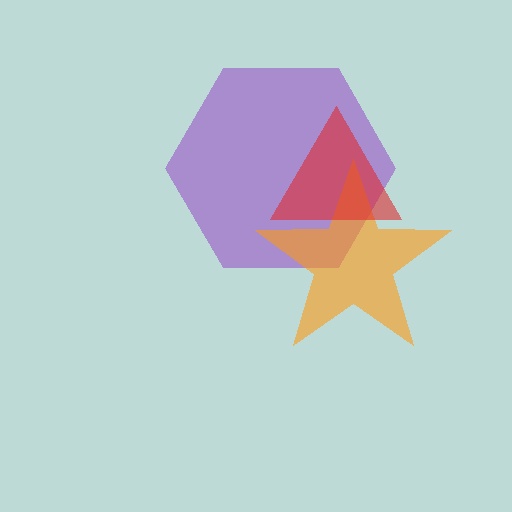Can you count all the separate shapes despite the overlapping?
Yes, there are 3 separate shapes.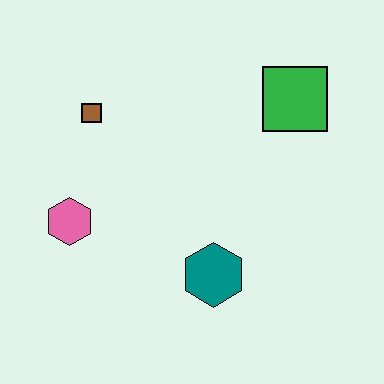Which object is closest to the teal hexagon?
The pink hexagon is closest to the teal hexagon.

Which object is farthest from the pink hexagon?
The green square is farthest from the pink hexagon.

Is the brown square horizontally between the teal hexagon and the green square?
No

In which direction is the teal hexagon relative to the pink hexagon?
The teal hexagon is to the right of the pink hexagon.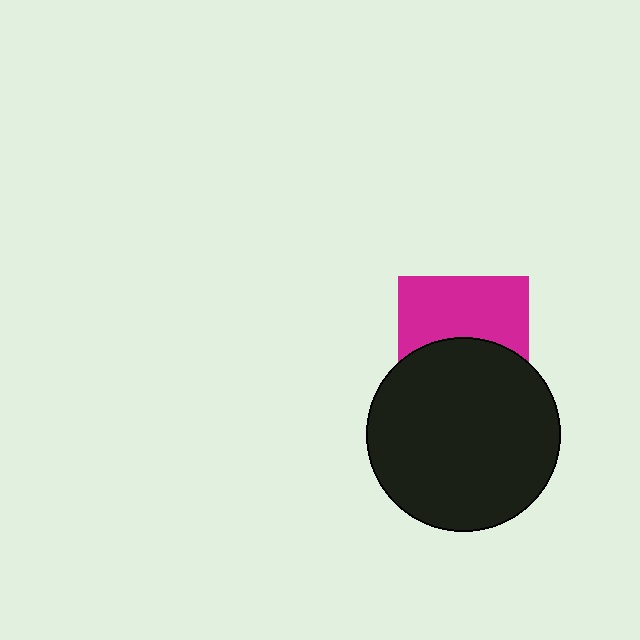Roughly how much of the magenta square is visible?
About half of it is visible (roughly 53%).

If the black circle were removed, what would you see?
You would see the complete magenta square.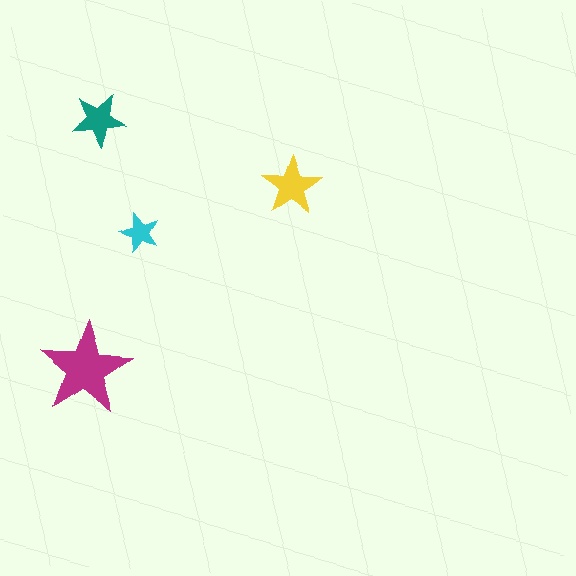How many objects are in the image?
There are 4 objects in the image.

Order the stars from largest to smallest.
the magenta one, the yellow one, the teal one, the cyan one.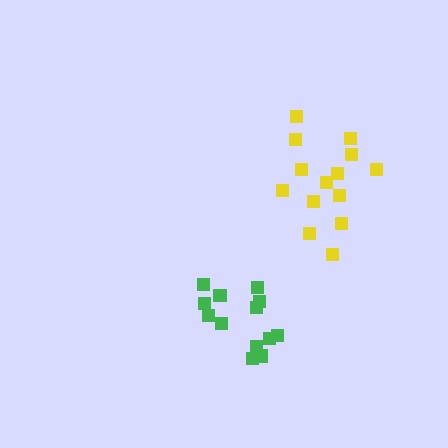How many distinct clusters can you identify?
There are 2 distinct clusters.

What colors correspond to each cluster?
The clusters are colored: yellow, green.